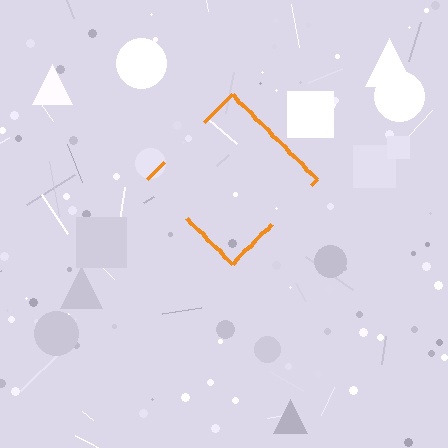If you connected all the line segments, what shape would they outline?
They would outline a diamond.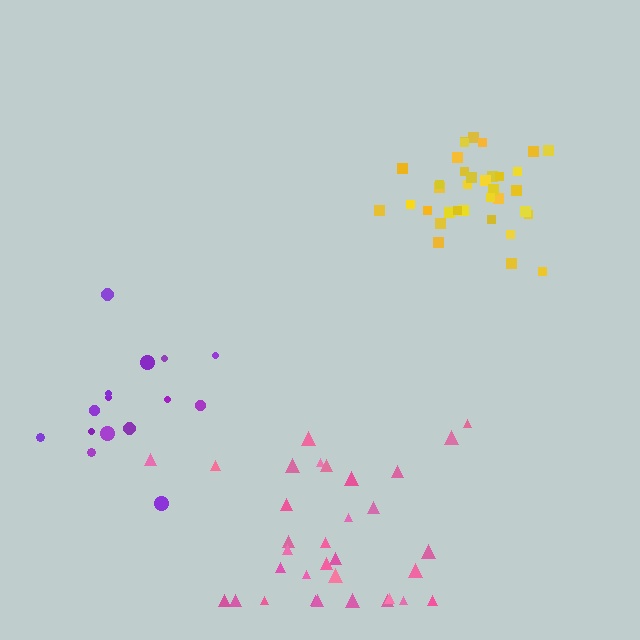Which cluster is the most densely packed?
Yellow.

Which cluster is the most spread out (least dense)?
Pink.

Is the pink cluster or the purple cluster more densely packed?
Purple.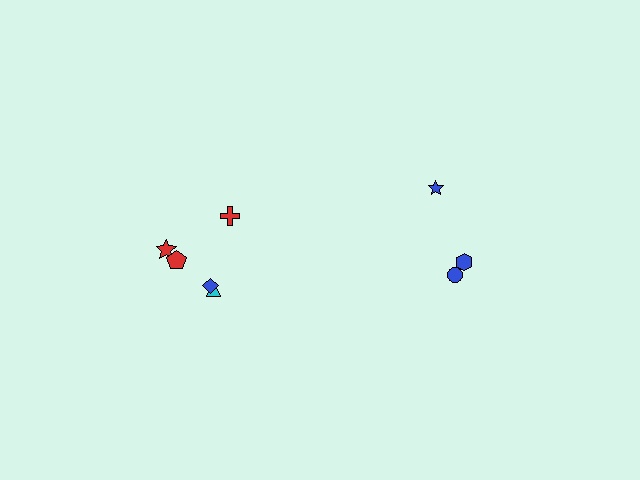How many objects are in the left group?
There are 5 objects.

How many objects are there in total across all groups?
There are 8 objects.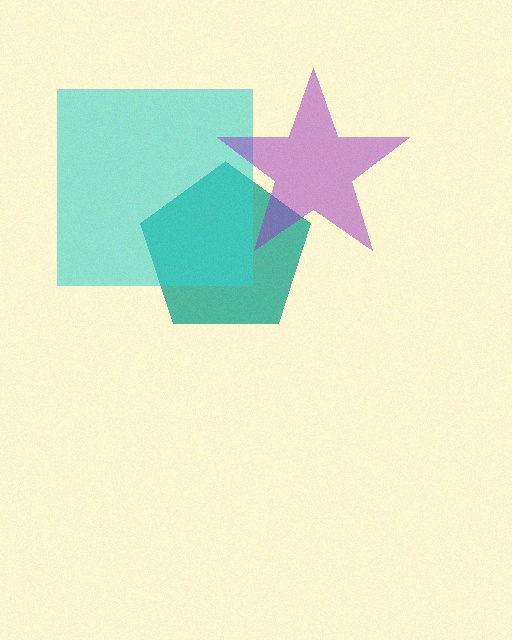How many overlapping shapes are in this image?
There are 3 overlapping shapes in the image.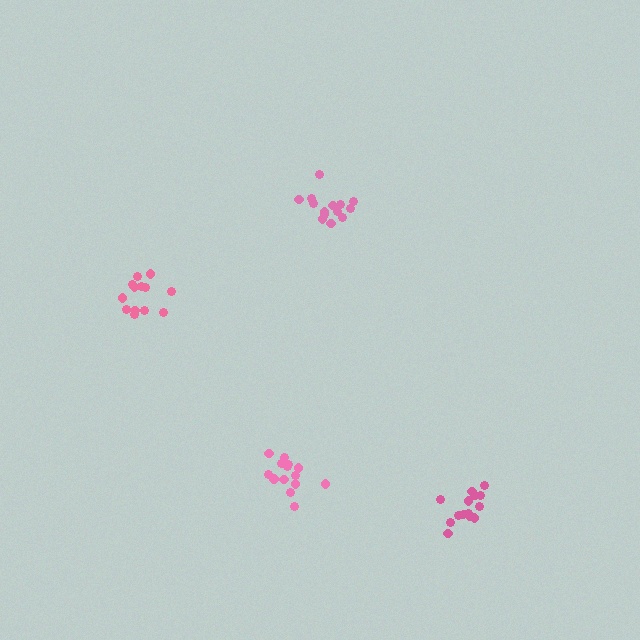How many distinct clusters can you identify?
There are 4 distinct clusters.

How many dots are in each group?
Group 1: 14 dots, Group 2: 14 dots, Group 3: 14 dots, Group 4: 13 dots (55 total).